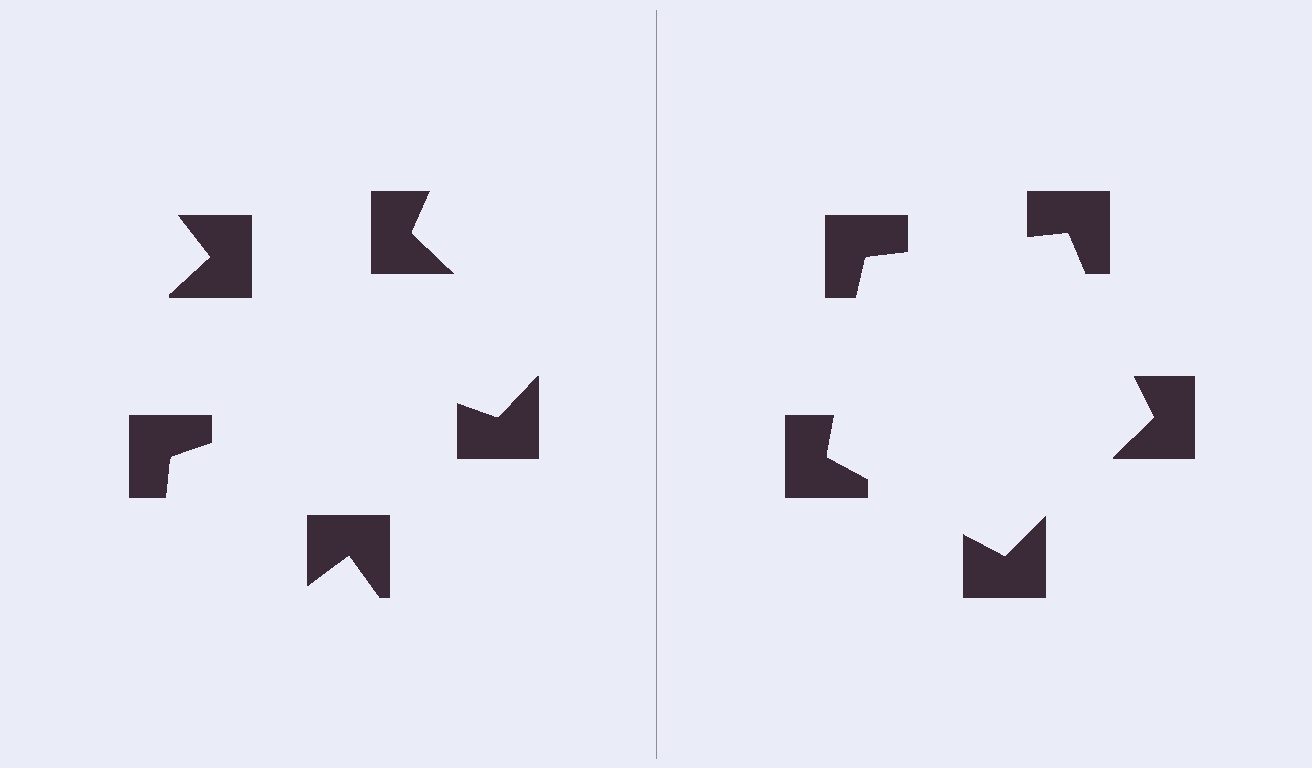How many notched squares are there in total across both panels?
10 — 5 on each side.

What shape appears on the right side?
An illusory pentagon.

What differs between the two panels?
The notched squares are positioned identically on both sides; only the wedge orientations differ. On the right they align to a pentagon; on the left they are misaligned.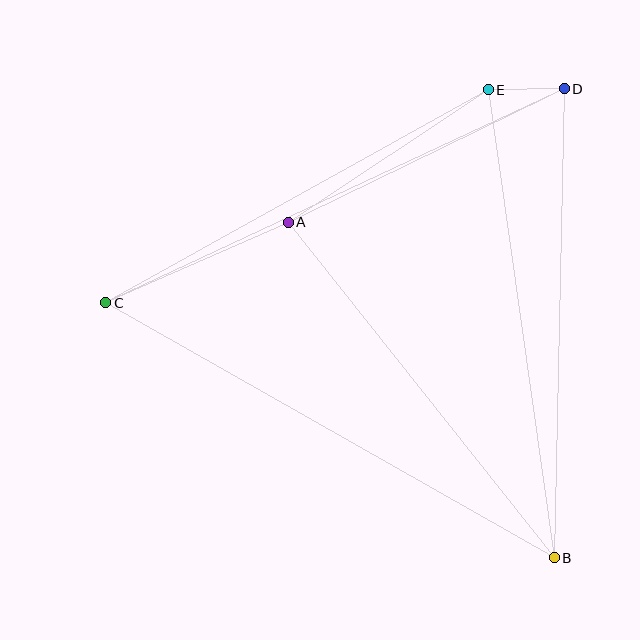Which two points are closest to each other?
Points D and E are closest to each other.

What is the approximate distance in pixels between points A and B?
The distance between A and B is approximately 428 pixels.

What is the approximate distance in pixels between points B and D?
The distance between B and D is approximately 469 pixels.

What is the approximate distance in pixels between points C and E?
The distance between C and E is approximately 438 pixels.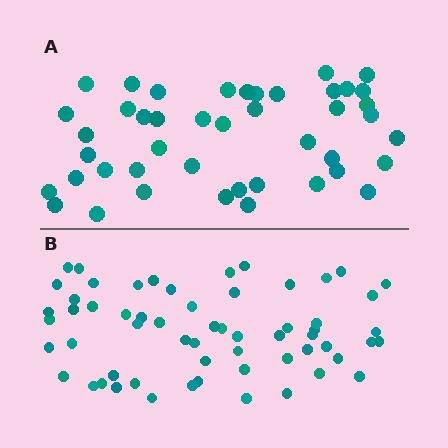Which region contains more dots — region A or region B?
Region B (the bottom region) has more dots.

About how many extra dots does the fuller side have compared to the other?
Region B has approximately 15 more dots than region A.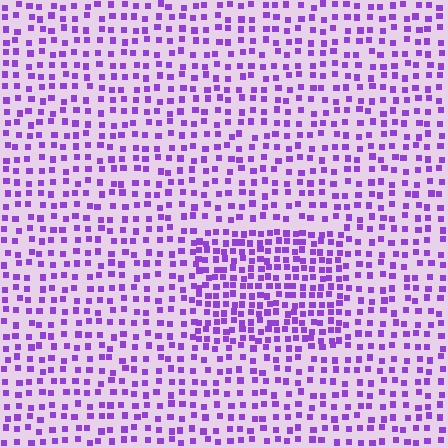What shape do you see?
I see a rectangle.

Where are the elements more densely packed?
The elements are more densely packed inside the rectangle boundary.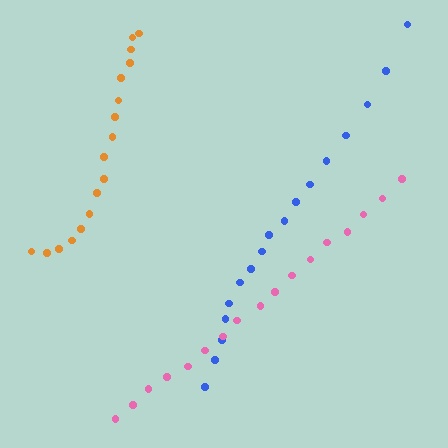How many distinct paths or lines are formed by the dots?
There are 3 distinct paths.